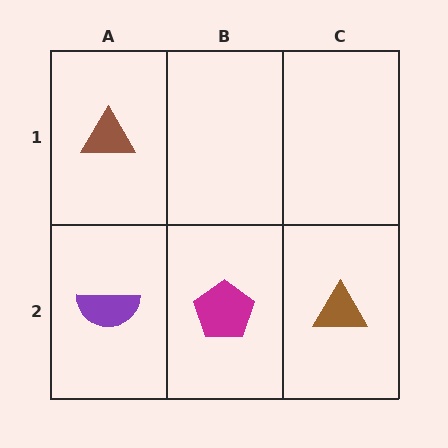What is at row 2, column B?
A magenta pentagon.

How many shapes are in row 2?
3 shapes.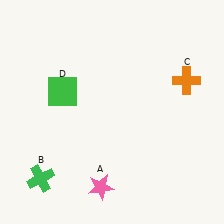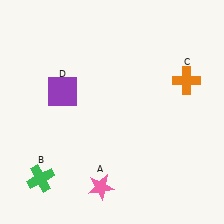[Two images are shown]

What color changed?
The square (D) changed from green in Image 1 to purple in Image 2.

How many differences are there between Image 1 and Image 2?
There is 1 difference between the two images.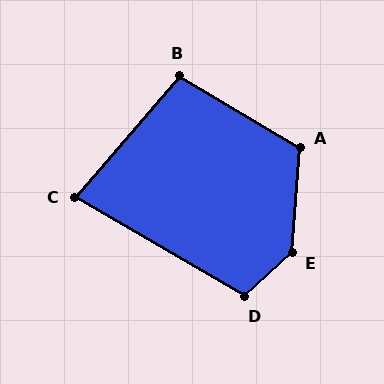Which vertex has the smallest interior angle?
C, at approximately 80 degrees.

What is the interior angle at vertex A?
Approximately 116 degrees (obtuse).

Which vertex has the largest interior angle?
E, at approximately 137 degrees.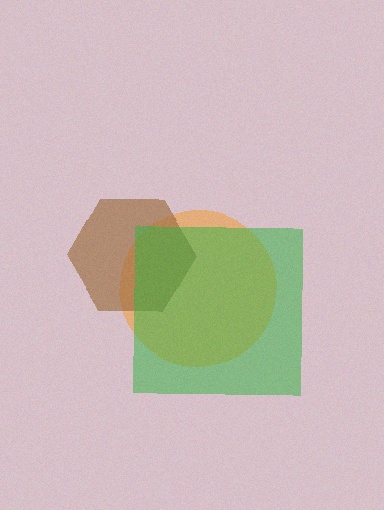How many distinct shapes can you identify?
There are 3 distinct shapes: an orange circle, a brown hexagon, a green square.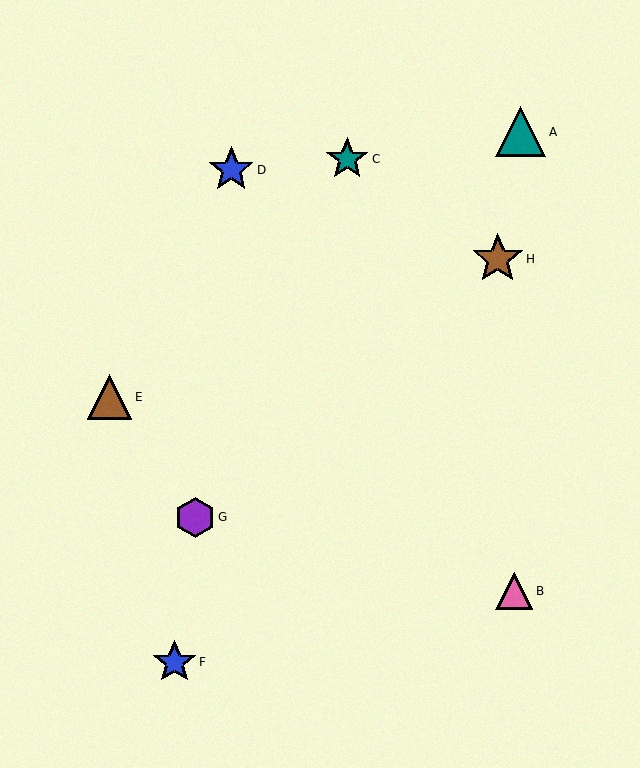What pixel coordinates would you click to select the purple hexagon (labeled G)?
Click at (195, 517) to select the purple hexagon G.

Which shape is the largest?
The brown star (labeled H) is the largest.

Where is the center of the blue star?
The center of the blue star is at (231, 170).